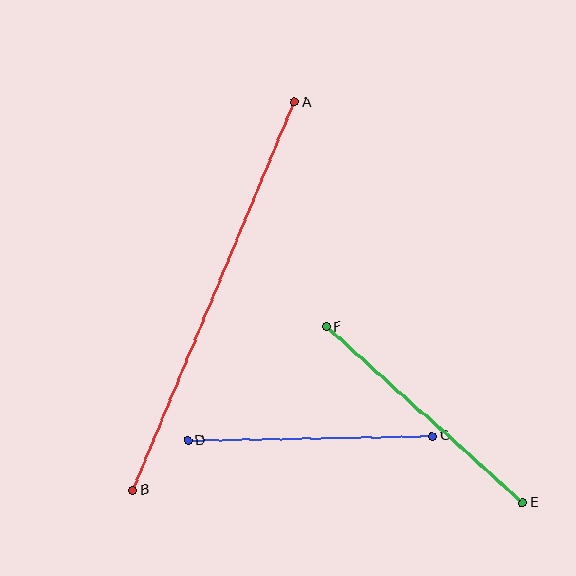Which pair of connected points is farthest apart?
Points A and B are farthest apart.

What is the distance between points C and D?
The distance is approximately 244 pixels.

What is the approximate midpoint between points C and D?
The midpoint is at approximately (310, 438) pixels.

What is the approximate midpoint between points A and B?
The midpoint is at approximately (214, 296) pixels.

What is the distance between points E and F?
The distance is approximately 264 pixels.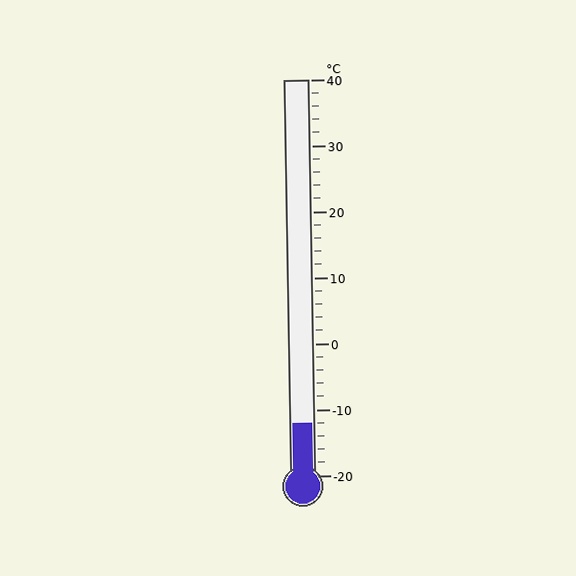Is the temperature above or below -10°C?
The temperature is below -10°C.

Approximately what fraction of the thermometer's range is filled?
The thermometer is filled to approximately 15% of its range.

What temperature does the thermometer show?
The thermometer shows approximately -12°C.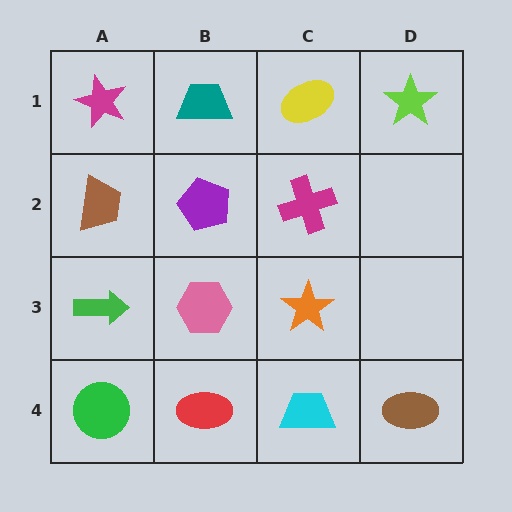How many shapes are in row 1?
4 shapes.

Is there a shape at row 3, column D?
No, that cell is empty.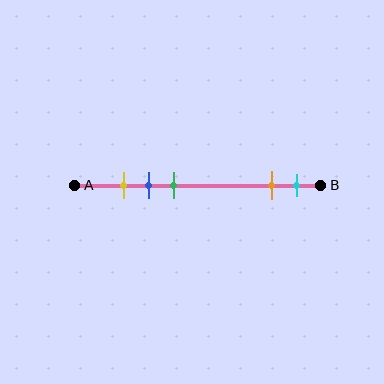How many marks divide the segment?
There are 5 marks dividing the segment.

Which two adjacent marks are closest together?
The yellow and blue marks are the closest adjacent pair.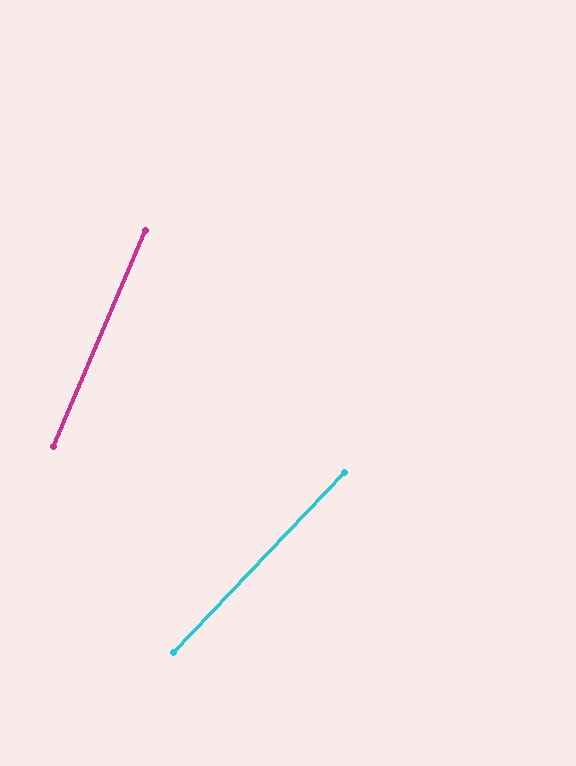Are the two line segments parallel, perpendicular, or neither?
Neither parallel nor perpendicular — they differ by about 20°.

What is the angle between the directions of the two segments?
Approximately 20 degrees.